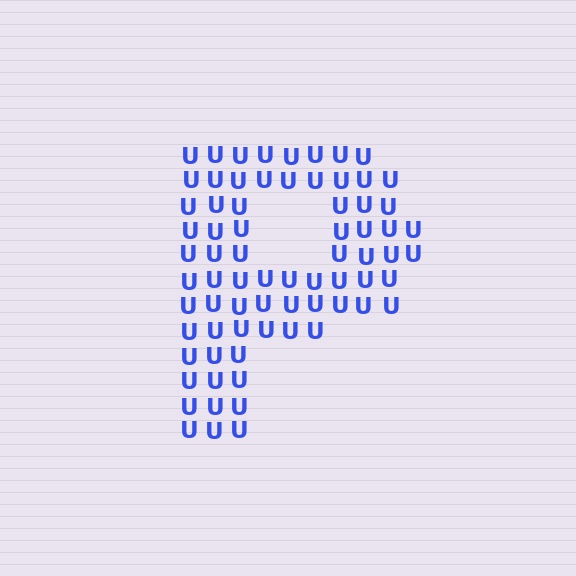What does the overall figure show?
The overall figure shows the letter P.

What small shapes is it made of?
It is made of small letter U's.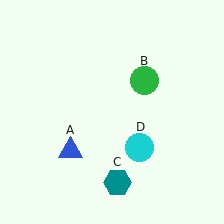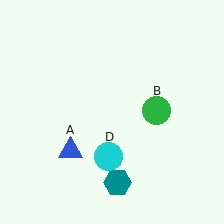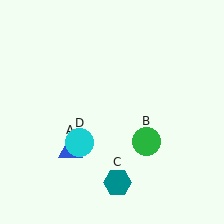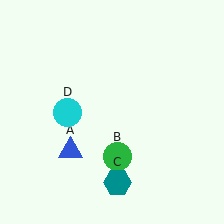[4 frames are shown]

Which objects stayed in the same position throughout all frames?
Blue triangle (object A) and teal hexagon (object C) remained stationary.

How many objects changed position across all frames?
2 objects changed position: green circle (object B), cyan circle (object D).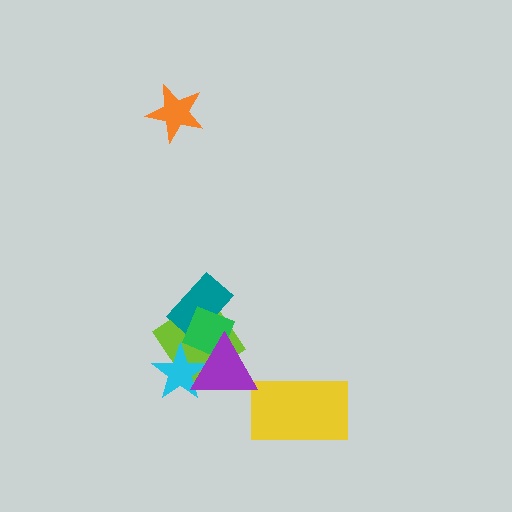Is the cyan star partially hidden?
Yes, it is partially covered by another shape.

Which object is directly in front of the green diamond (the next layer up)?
The cyan star is directly in front of the green diamond.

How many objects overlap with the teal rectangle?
2 objects overlap with the teal rectangle.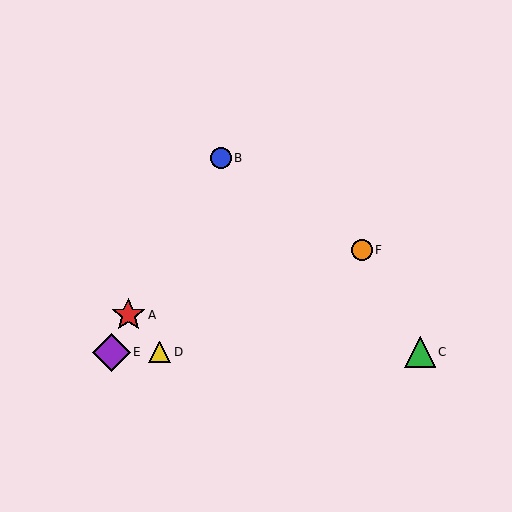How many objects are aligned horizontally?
3 objects (C, D, E) are aligned horizontally.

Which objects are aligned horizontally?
Objects C, D, E are aligned horizontally.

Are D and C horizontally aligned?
Yes, both are at y≈352.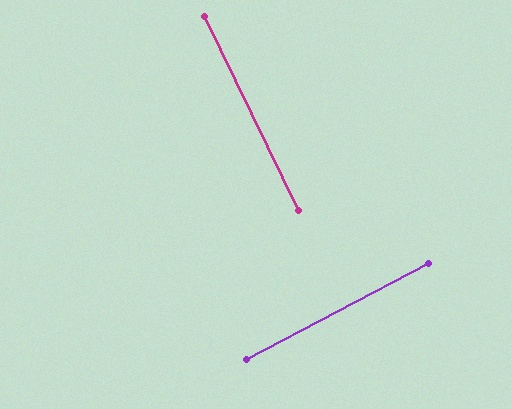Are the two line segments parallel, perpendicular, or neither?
Perpendicular — they meet at approximately 88°.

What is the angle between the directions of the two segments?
Approximately 88 degrees.